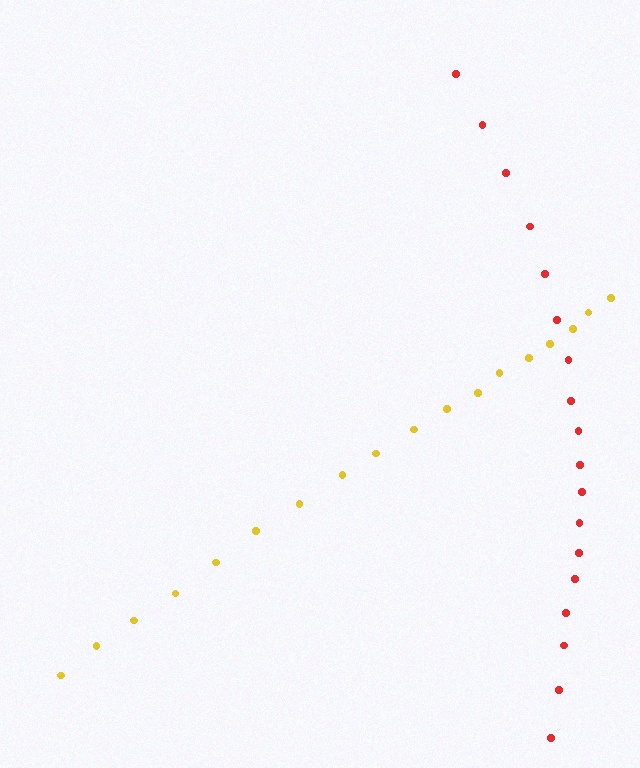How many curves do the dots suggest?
There are 2 distinct paths.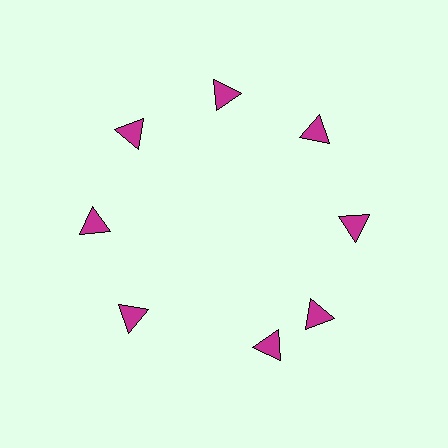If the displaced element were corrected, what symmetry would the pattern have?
It would have 8-fold rotational symmetry — the pattern would map onto itself every 45 degrees.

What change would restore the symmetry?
The symmetry would be restored by rotating it back into even spacing with its neighbors so that all 8 triangles sit at equal angles and equal distance from the center.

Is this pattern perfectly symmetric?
No. The 8 magenta triangles are arranged in a ring, but one element near the 6 o'clock position is rotated out of alignment along the ring, breaking the 8-fold rotational symmetry.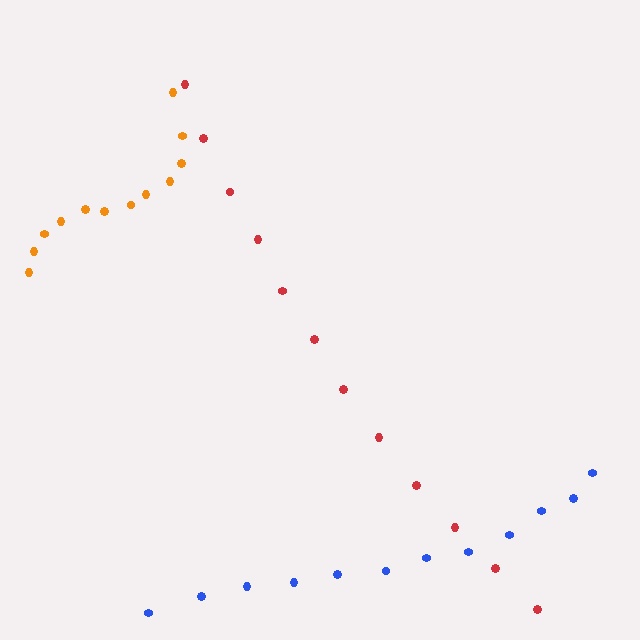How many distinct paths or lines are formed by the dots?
There are 3 distinct paths.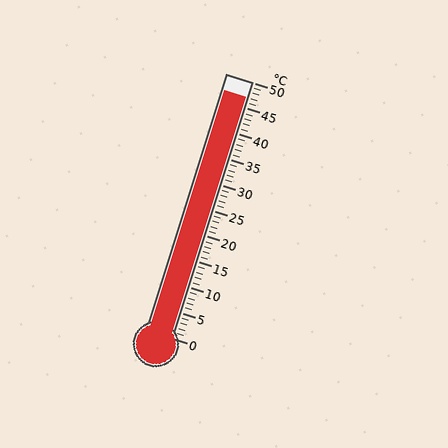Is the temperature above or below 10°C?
The temperature is above 10°C.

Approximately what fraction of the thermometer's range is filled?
The thermometer is filled to approximately 95% of its range.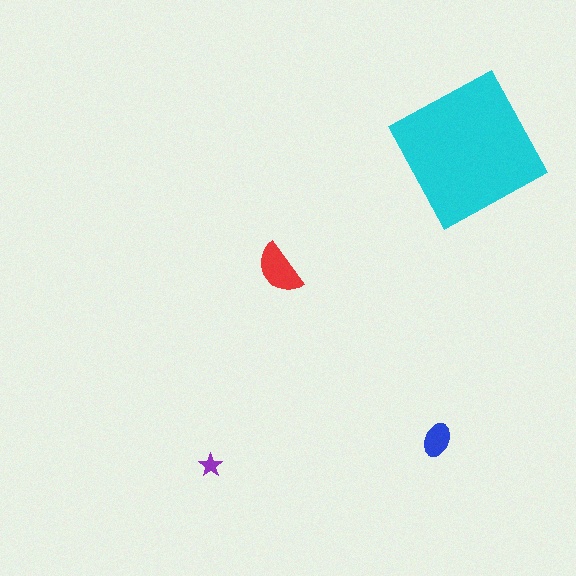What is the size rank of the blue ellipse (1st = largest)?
3rd.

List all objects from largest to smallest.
The cyan square, the red semicircle, the blue ellipse, the purple star.